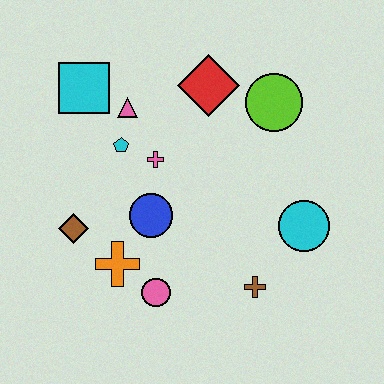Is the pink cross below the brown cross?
No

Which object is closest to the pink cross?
The cyan pentagon is closest to the pink cross.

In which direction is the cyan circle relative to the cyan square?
The cyan circle is to the right of the cyan square.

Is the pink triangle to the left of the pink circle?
Yes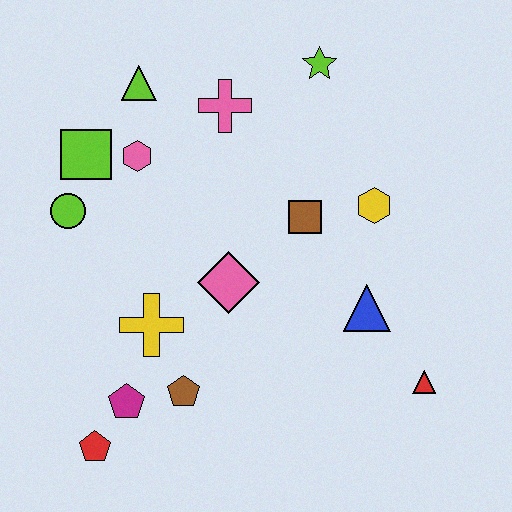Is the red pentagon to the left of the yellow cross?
Yes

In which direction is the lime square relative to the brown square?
The lime square is to the left of the brown square.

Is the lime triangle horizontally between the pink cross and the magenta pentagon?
Yes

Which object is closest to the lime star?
The pink cross is closest to the lime star.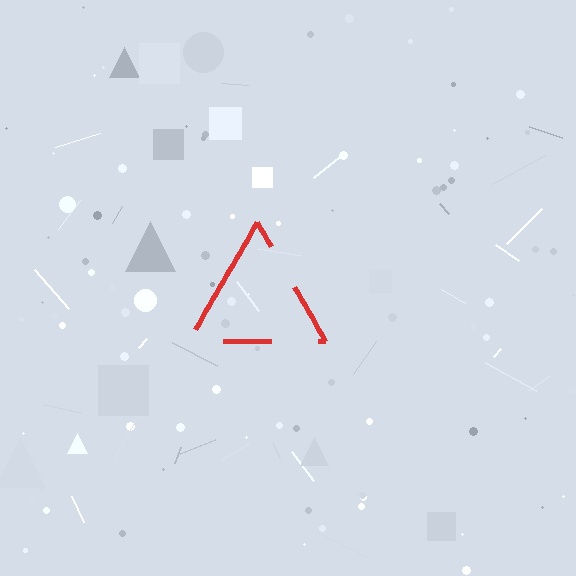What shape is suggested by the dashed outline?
The dashed outline suggests a triangle.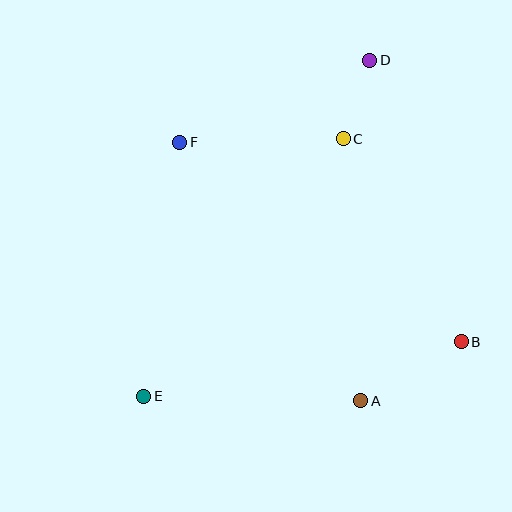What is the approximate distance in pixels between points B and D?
The distance between B and D is approximately 296 pixels.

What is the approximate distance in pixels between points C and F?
The distance between C and F is approximately 164 pixels.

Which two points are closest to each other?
Points C and D are closest to each other.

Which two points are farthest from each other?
Points D and E are farthest from each other.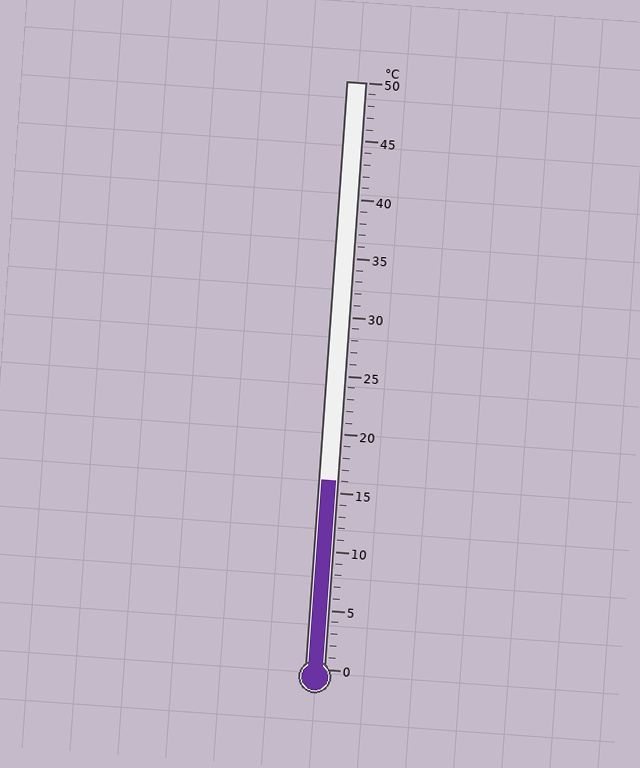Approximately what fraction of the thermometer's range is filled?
The thermometer is filled to approximately 30% of its range.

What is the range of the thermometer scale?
The thermometer scale ranges from 0°C to 50°C.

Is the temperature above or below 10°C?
The temperature is above 10°C.